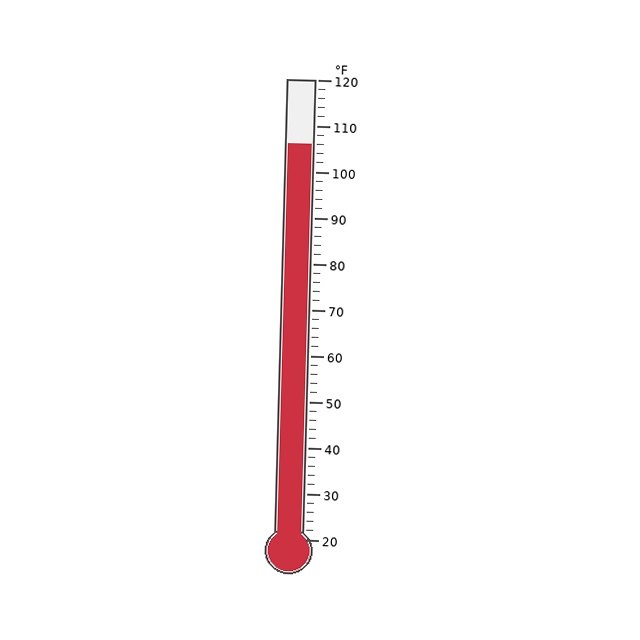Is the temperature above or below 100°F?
The temperature is above 100°F.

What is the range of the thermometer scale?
The thermometer scale ranges from 20°F to 120°F.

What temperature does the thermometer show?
The thermometer shows approximately 106°F.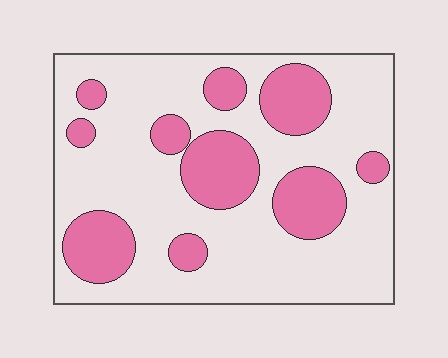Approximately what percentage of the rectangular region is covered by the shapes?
Approximately 30%.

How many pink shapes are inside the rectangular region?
10.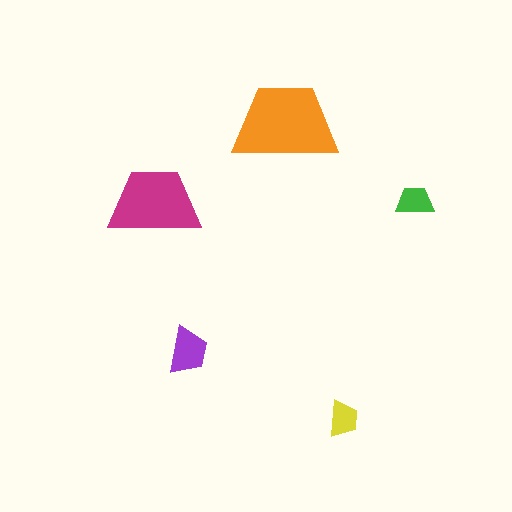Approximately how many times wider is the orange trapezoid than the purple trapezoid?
About 2 times wider.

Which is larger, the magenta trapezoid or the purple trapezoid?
The magenta one.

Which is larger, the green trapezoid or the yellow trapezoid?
The green one.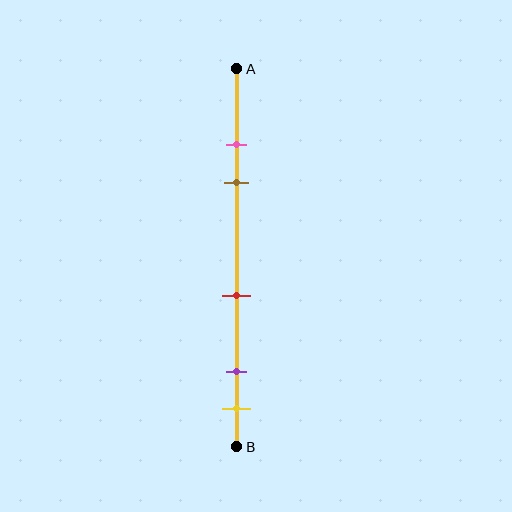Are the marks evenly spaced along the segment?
No, the marks are not evenly spaced.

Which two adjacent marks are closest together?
The pink and brown marks are the closest adjacent pair.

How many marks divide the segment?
There are 5 marks dividing the segment.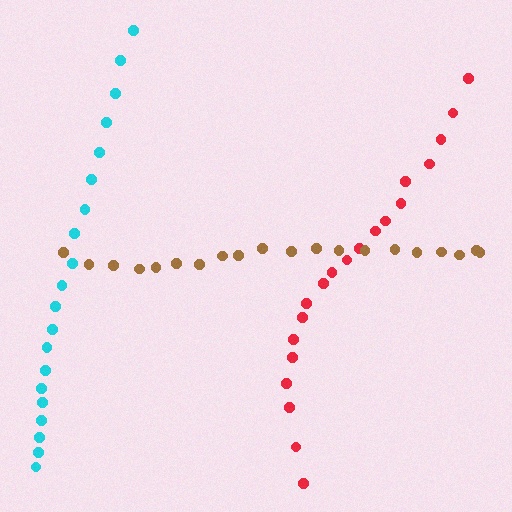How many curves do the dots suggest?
There are 3 distinct paths.